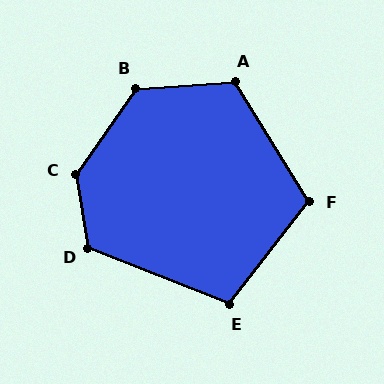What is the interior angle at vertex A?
Approximately 118 degrees (obtuse).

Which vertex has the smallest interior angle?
E, at approximately 106 degrees.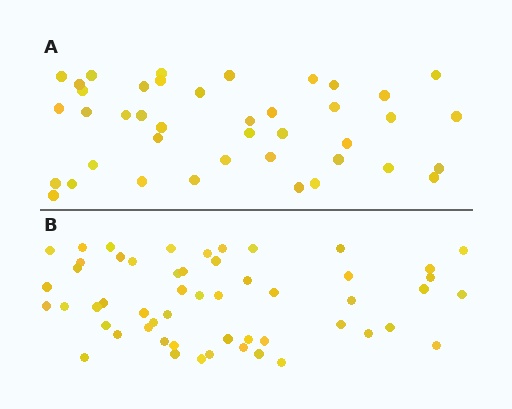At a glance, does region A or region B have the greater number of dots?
Region B (the bottom region) has more dots.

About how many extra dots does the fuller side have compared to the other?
Region B has approximately 15 more dots than region A.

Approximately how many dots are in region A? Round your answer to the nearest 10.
About 40 dots. (The exact count is 41, which rounds to 40.)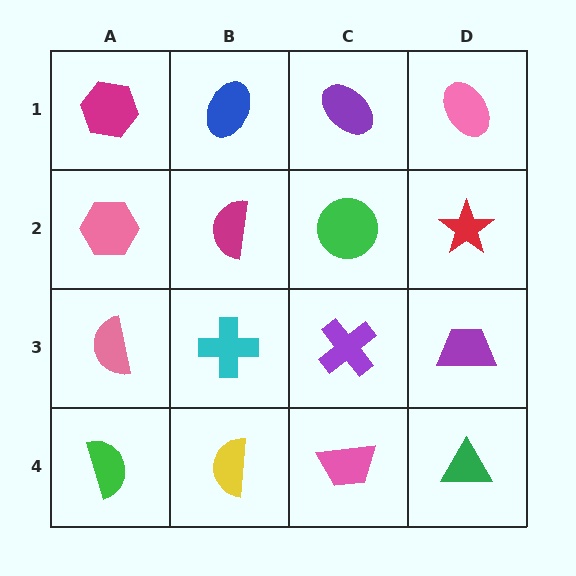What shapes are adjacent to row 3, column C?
A green circle (row 2, column C), a pink trapezoid (row 4, column C), a cyan cross (row 3, column B), a purple trapezoid (row 3, column D).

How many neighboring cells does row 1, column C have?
3.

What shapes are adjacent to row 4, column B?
A cyan cross (row 3, column B), a green semicircle (row 4, column A), a pink trapezoid (row 4, column C).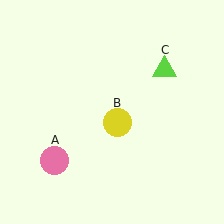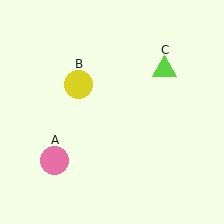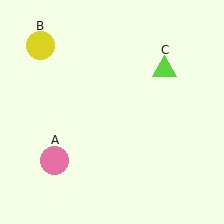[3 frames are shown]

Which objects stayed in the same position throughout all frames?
Pink circle (object A) and lime triangle (object C) remained stationary.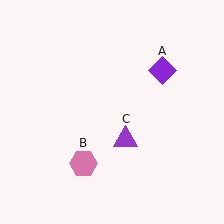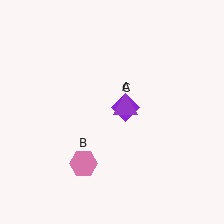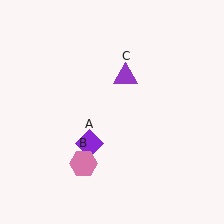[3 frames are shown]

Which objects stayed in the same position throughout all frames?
Pink hexagon (object B) remained stationary.